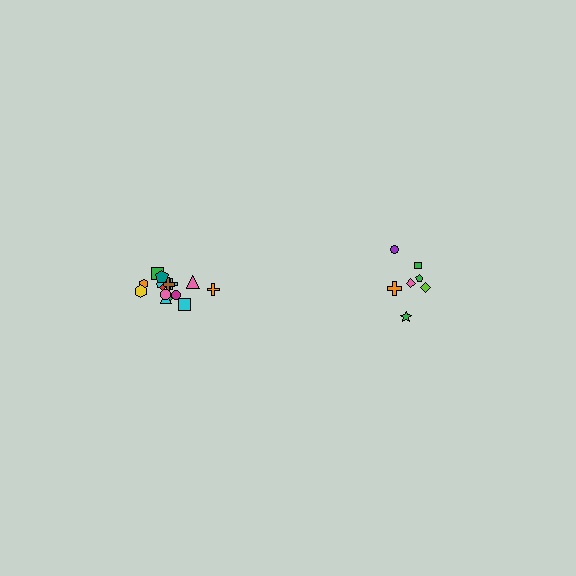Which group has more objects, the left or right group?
The left group.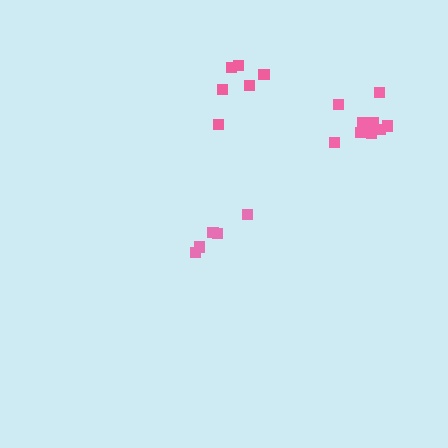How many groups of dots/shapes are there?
There are 3 groups.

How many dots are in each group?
Group 1: 9 dots, Group 2: 5 dots, Group 3: 6 dots (20 total).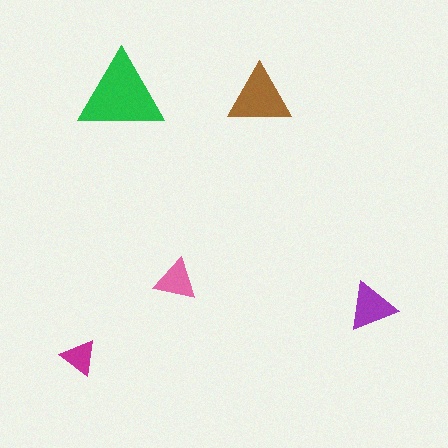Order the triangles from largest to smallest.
the green one, the brown one, the purple one, the pink one, the magenta one.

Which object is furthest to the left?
The magenta triangle is leftmost.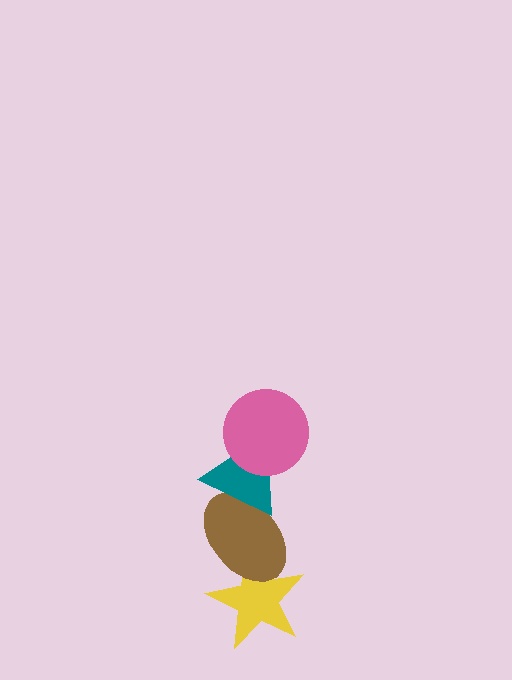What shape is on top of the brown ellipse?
The teal triangle is on top of the brown ellipse.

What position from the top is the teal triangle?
The teal triangle is 2nd from the top.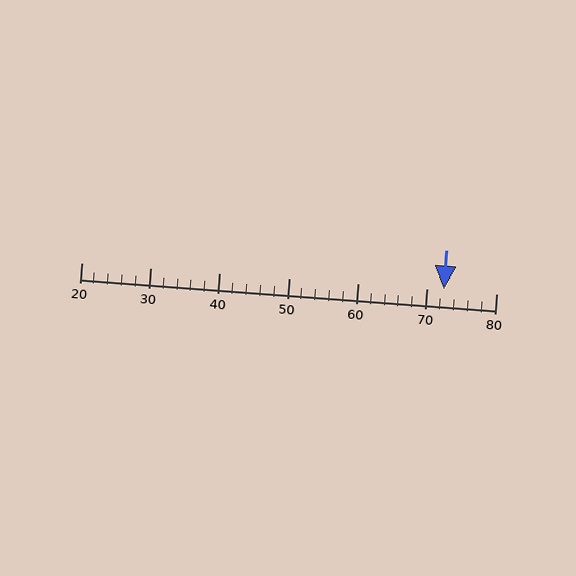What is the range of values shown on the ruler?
The ruler shows values from 20 to 80.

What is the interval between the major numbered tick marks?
The major tick marks are spaced 10 units apart.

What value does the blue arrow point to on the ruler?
The blue arrow points to approximately 72.